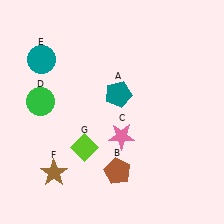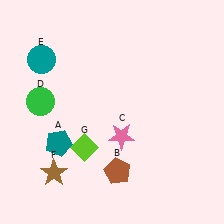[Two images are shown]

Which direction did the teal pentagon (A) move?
The teal pentagon (A) moved left.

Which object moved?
The teal pentagon (A) moved left.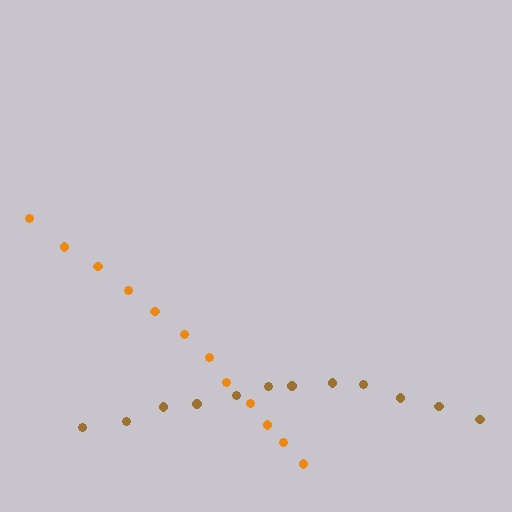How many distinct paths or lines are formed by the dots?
There are 2 distinct paths.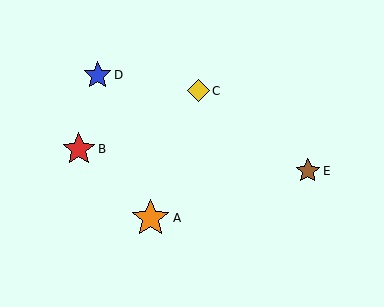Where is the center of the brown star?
The center of the brown star is at (308, 171).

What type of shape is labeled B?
Shape B is a red star.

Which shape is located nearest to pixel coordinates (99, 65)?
The blue star (labeled D) at (98, 75) is nearest to that location.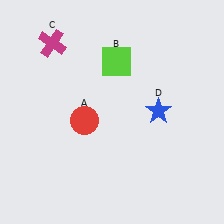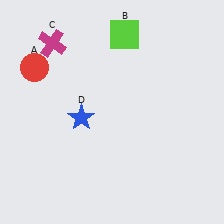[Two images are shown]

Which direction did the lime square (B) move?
The lime square (B) moved up.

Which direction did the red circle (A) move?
The red circle (A) moved up.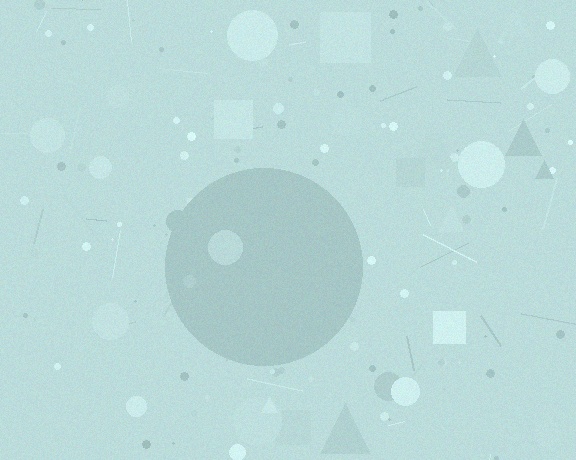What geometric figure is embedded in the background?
A circle is embedded in the background.